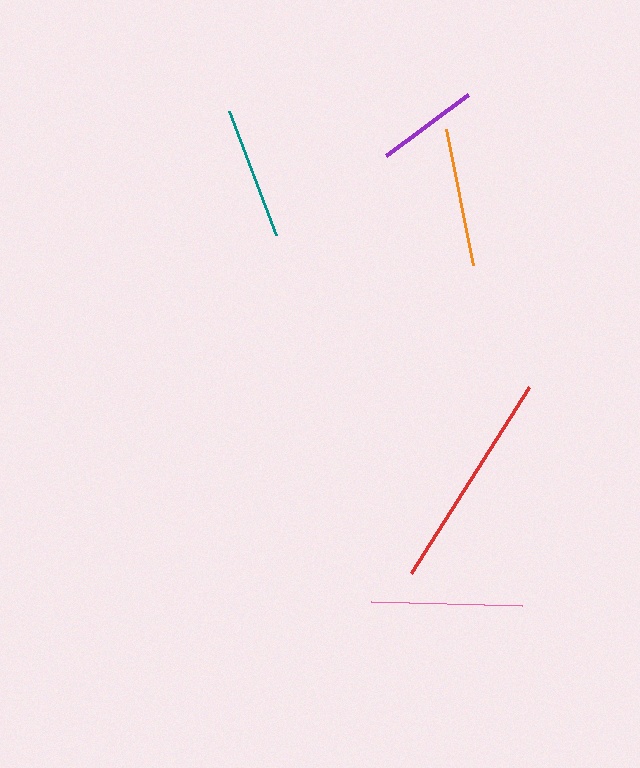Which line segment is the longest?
The red line is the longest at approximately 221 pixels.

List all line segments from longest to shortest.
From longest to shortest: red, pink, orange, teal, purple.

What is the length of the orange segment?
The orange segment is approximately 139 pixels long.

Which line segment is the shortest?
The purple line is the shortest at approximately 102 pixels.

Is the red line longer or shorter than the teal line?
The red line is longer than the teal line.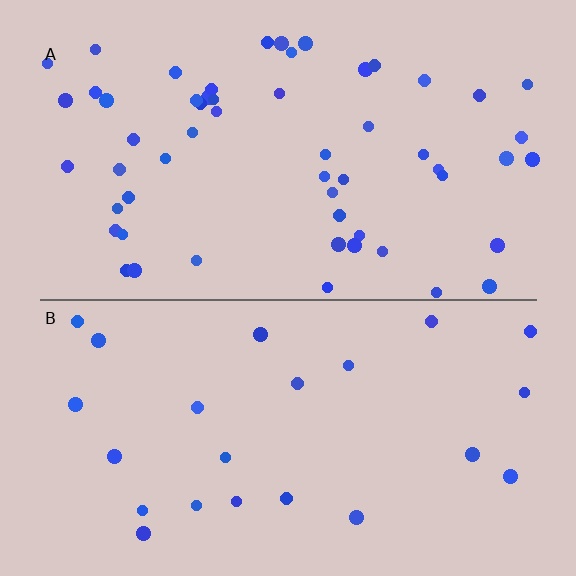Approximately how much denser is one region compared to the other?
Approximately 2.5× — region A over region B.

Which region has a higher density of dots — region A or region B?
A (the top).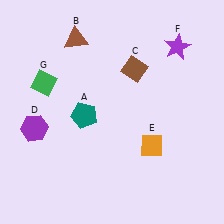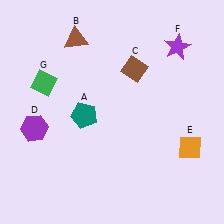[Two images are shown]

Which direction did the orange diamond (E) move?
The orange diamond (E) moved right.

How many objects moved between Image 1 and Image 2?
1 object moved between the two images.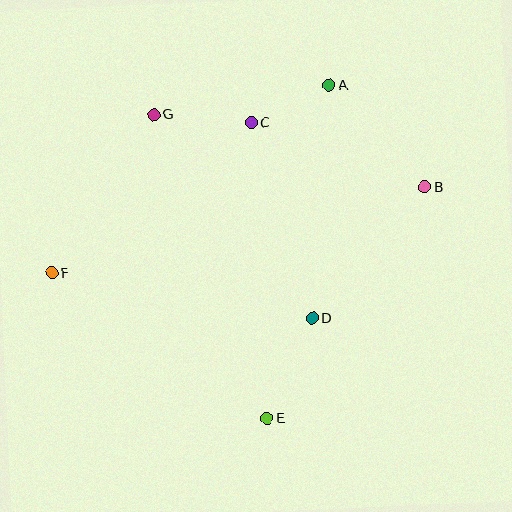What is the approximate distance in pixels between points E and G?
The distance between E and G is approximately 324 pixels.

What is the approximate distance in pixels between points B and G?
The distance between B and G is approximately 280 pixels.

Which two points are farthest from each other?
Points B and F are farthest from each other.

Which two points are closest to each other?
Points A and C are closest to each other.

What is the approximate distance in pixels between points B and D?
The distance between B and D is approximately 173 pixels.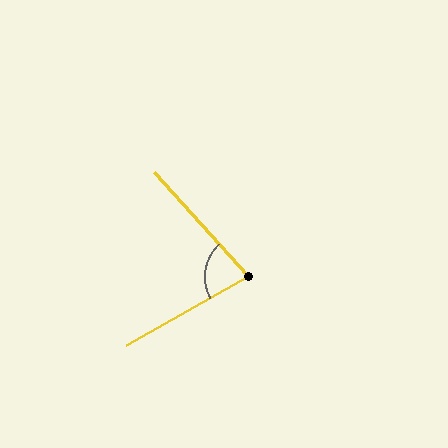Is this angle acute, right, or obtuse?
It is acute.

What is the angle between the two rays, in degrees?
Approximately 77 degrees.